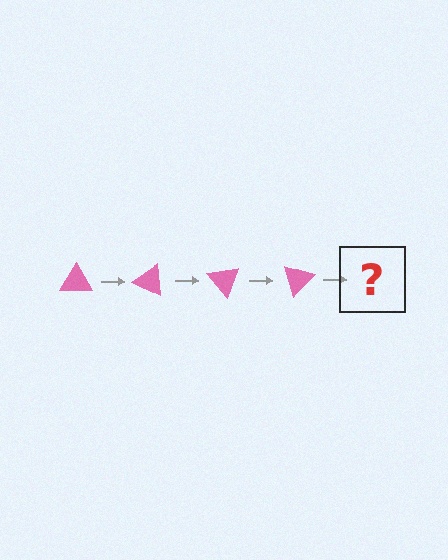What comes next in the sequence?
The next element should be a pink triangle rotated 100 degrees.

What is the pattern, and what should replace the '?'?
The pattern is that the triangle rotates 25 degrees each step. The '?' should be a pink triangle rotated 100 degrees.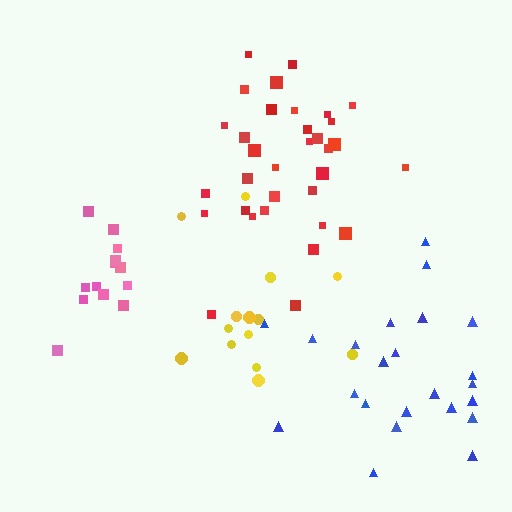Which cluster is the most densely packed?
Pink.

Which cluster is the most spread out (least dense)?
Blue.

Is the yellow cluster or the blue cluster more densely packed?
Yellow.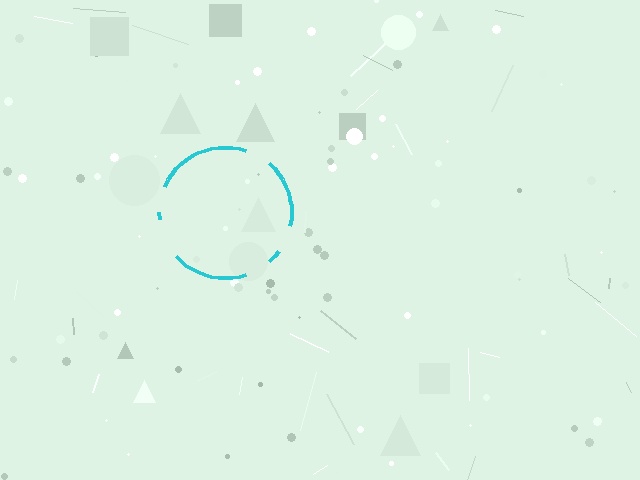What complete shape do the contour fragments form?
The contour fragments form a circle.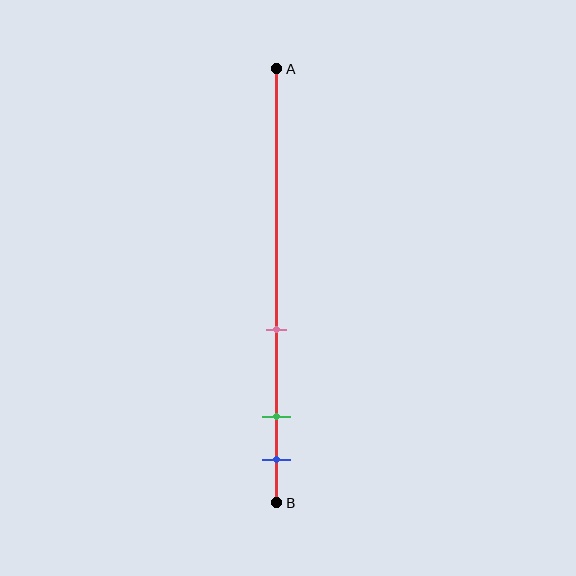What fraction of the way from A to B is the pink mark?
The pink mark is approximately 60% (0.6) of the way from A to B.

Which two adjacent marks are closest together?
The green and blue marks are the closest adjacent pair.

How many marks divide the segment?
There are 3 marks dividing the segment.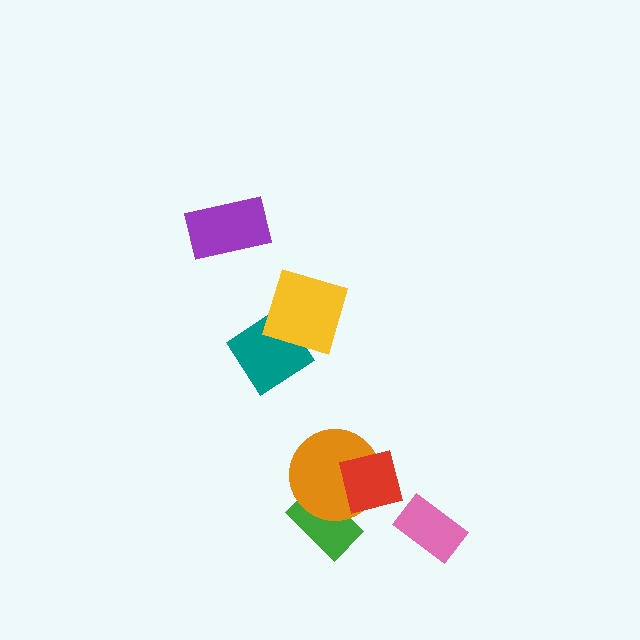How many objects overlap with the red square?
2 objects overlap with the red square.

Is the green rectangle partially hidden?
Yes, it is partially covered by another shape.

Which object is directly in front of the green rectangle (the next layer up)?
The orange circle is directly in front of the green rectangle.